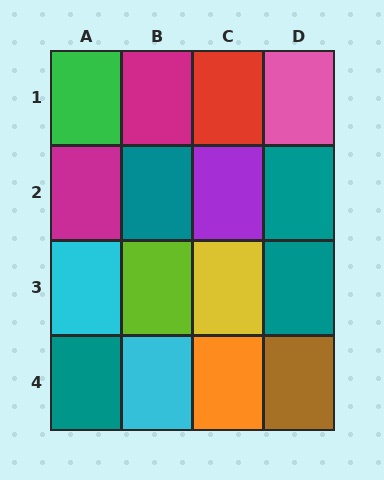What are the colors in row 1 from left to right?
Green, magenta, red, pink.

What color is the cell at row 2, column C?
Purple.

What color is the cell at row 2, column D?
Teal.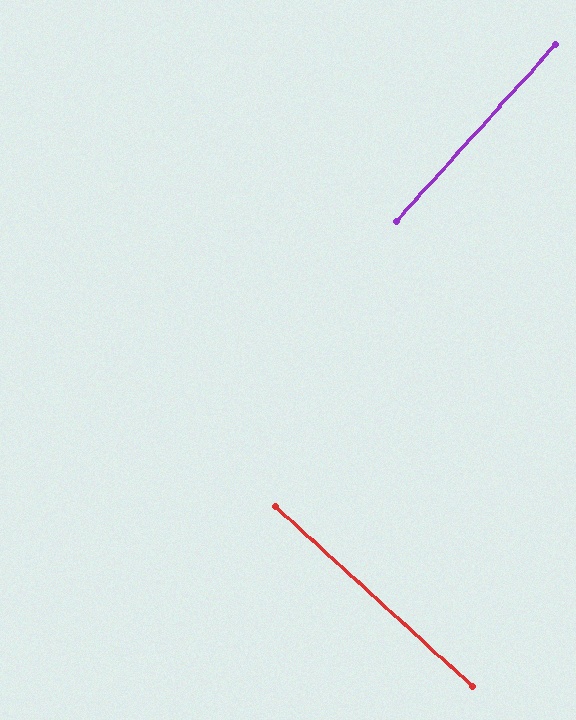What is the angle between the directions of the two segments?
Approximately 90 degrees.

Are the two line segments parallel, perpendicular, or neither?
Perpendicular — they meet at approximately 90°.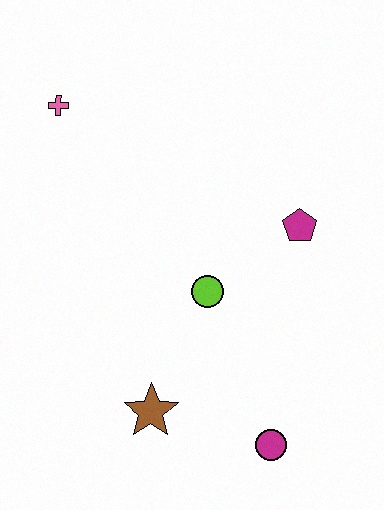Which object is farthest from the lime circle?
The pink cross is farthest from the lime circle.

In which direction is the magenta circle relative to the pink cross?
The magenta circle is below the pink cross.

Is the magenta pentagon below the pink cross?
Yes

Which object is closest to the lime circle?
The magenta pentagon is closest to the lime circle.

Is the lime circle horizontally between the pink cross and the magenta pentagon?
Yes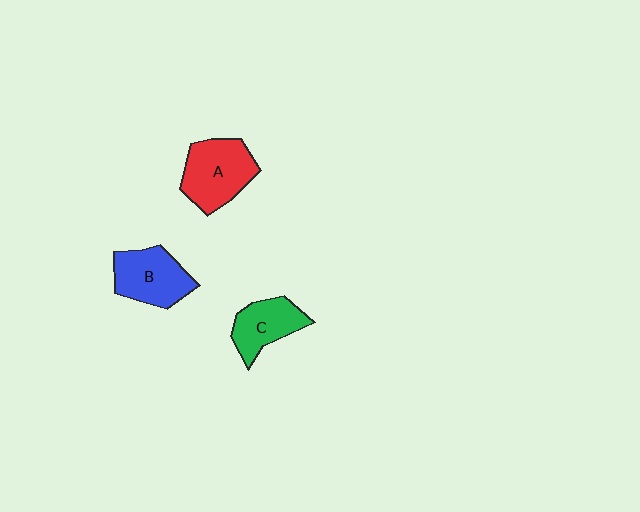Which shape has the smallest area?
Shape C (green).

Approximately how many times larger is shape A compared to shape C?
Approximately 1.4 times.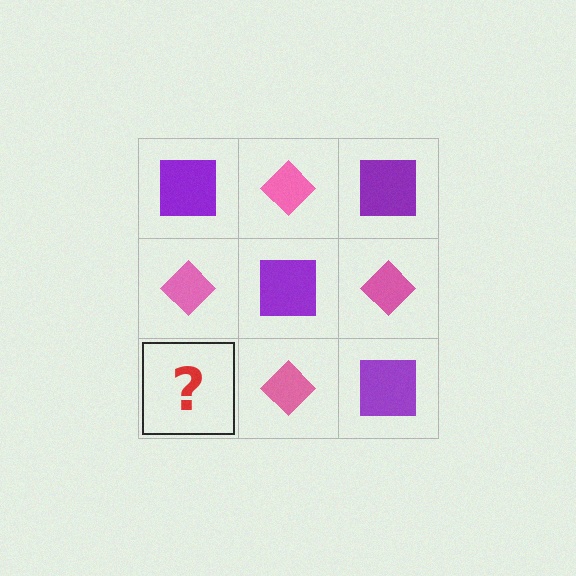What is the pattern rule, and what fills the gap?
The rule is that it alternates purple square and pink diamond in a checkerboard pattern. The gap should be filled with a purple square.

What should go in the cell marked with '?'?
The missing cell should contain a purple square.